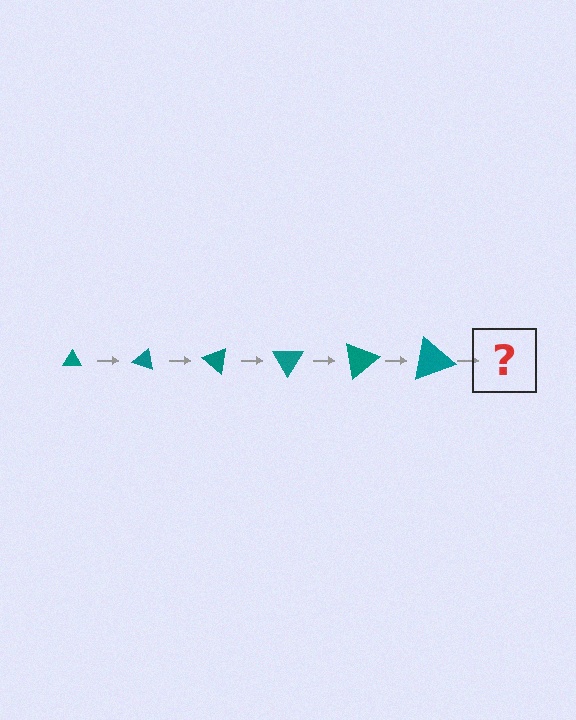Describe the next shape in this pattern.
It should be a triangle, larger than the previous one and rotated 120 degrees from the start.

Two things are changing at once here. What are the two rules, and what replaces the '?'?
The two rules are that the triangle grows larger each step and it rotates 20 degrees each step. The '?' should be a triangle, larger than the previous one and rotated 120 degrees from the start.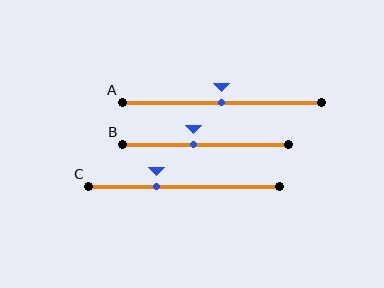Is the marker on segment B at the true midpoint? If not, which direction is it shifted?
No, the marker on segment B is shifted to the left by about 7% of the segment length.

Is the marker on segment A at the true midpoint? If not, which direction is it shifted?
Yes, the marker on segment A is at the true midpoint.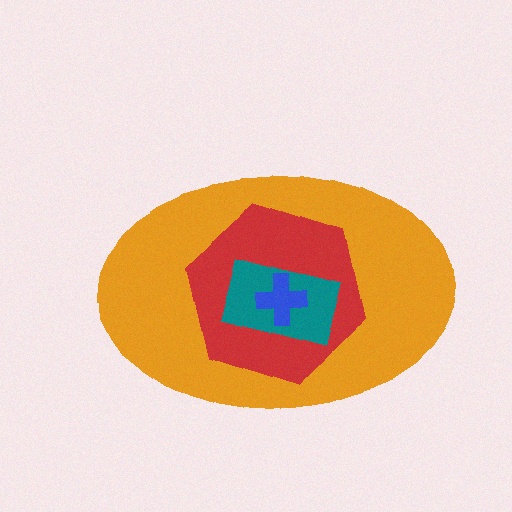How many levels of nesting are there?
4.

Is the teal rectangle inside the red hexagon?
Yes.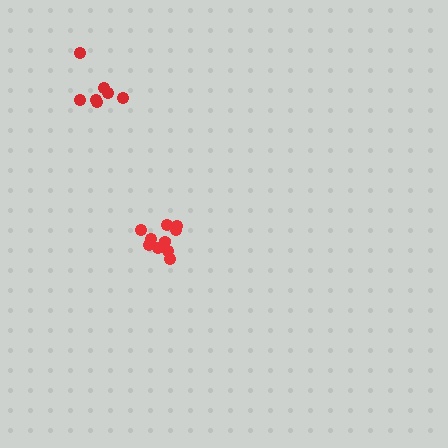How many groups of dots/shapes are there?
There are 2 groups.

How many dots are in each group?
Group 1: 10 dots, Group 2: 7 dots (17 total).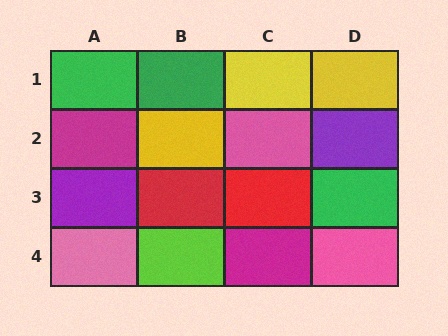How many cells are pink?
3 cells are pink.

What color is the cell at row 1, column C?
Yellow.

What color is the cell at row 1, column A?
Green.